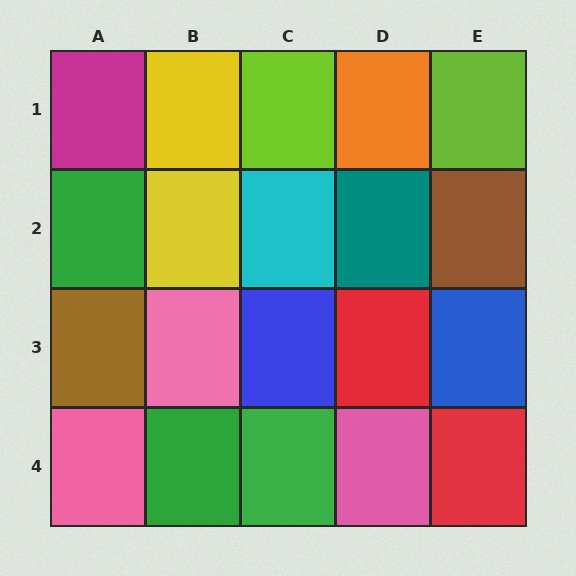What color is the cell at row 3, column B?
Pink.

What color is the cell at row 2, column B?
Yellow.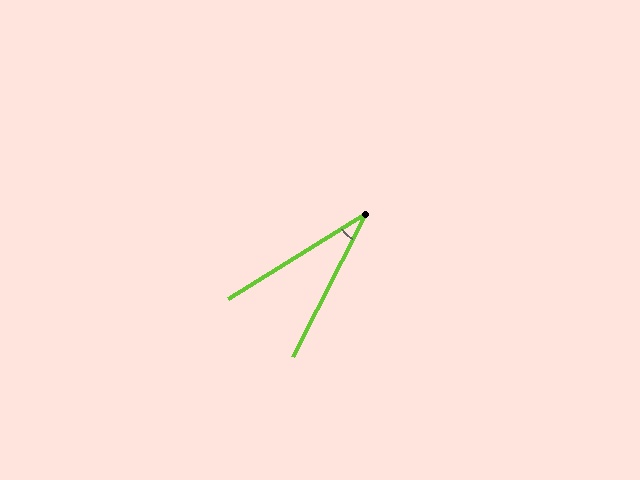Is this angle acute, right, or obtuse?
It is acute.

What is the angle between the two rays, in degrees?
Approximately 31 degrees.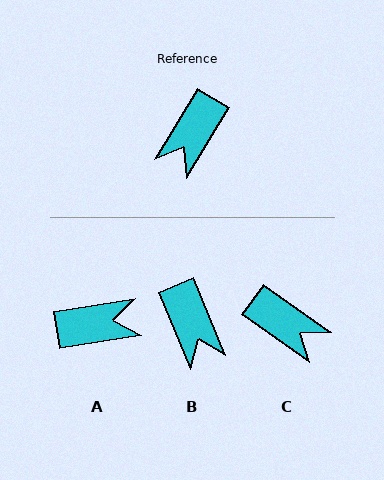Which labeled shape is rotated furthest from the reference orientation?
A, about 131 degrees away.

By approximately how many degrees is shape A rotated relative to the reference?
Approximately 131 degrees counter-clockwise.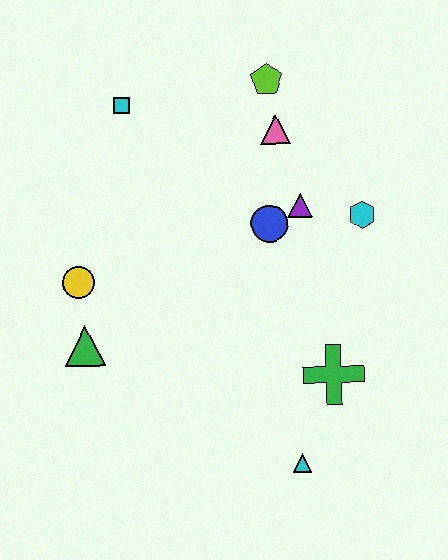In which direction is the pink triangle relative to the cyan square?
The pink triangle is to the right of the cyan square.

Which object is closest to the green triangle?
The yellow circle is closest to the green triangle.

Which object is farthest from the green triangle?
The lime pentagon is farthest from the green triangle.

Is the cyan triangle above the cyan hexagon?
No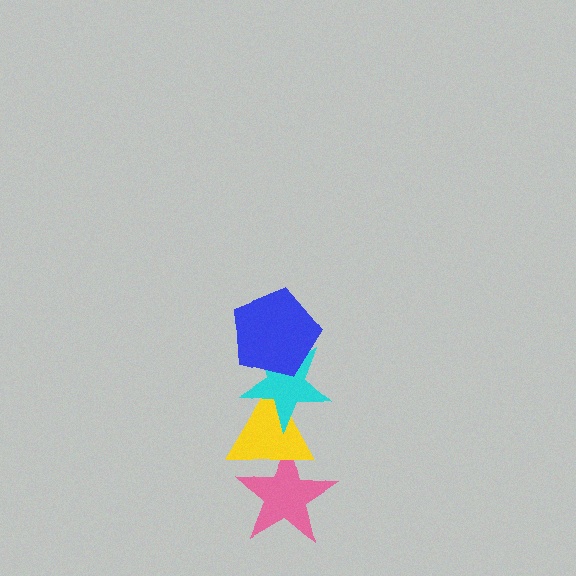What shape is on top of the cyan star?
The blue pentagon is on top of the cyan star.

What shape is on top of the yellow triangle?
The cyan star is on top of the yellow triangle.